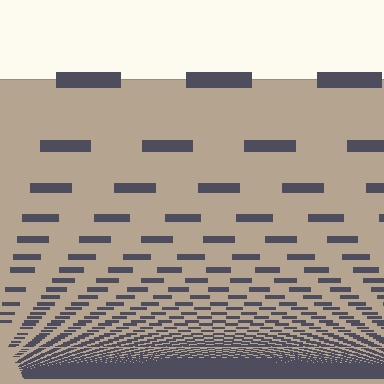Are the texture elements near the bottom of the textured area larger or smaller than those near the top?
Smaller. The gradient is inverted — elements near the bottom are smaller and denser.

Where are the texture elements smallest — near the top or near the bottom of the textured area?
Near the bottom.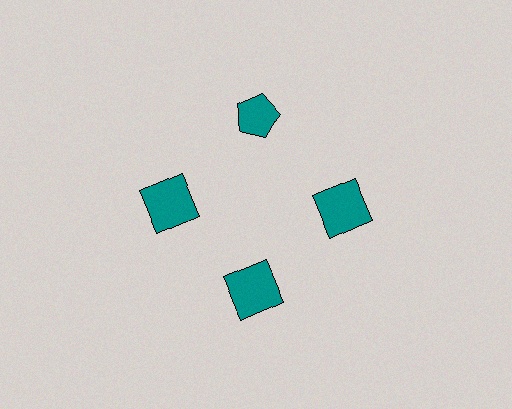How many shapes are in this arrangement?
There are 4 shapes arranged in a ring pattern.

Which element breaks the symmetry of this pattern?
The teal pentagon at roughly the 12 o'clock position breaks the symmetry. All other shapes are teal squares.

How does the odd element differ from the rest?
It has a different shape: pentagon instead of square.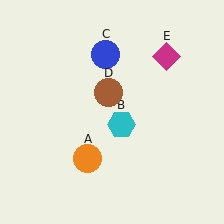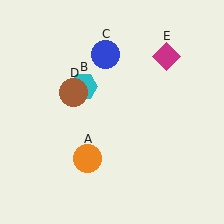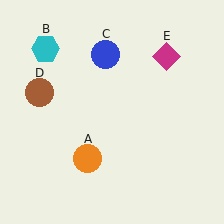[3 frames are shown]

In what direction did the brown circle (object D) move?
The brown circle (object D) moved left.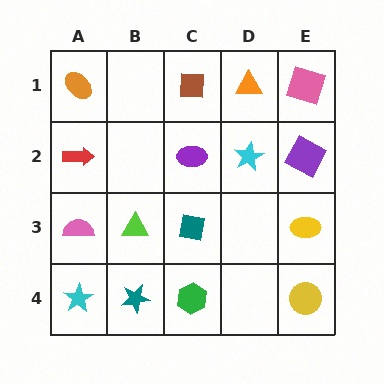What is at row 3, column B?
A lime triangle.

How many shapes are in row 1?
4 shapes.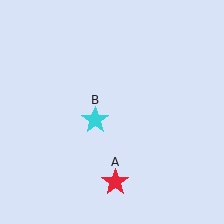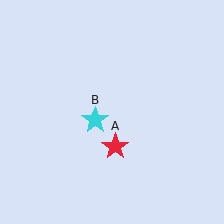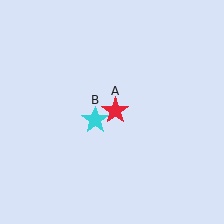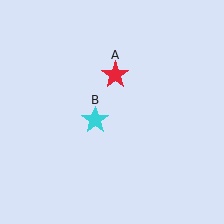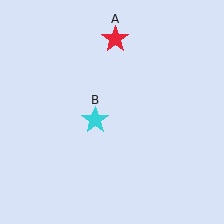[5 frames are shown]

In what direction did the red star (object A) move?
The red star (object A) moved up.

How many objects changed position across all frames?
1 object changed position: red star (object A).